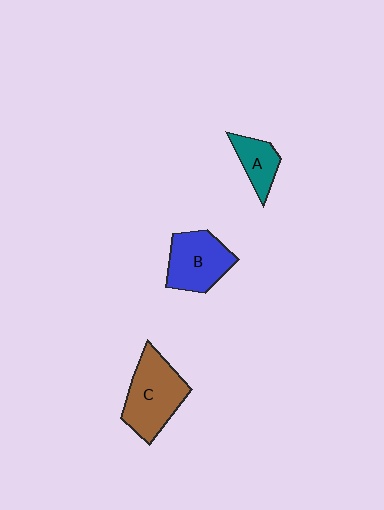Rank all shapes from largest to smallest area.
From largest to smallest: C (brown), B (blue), A (teal).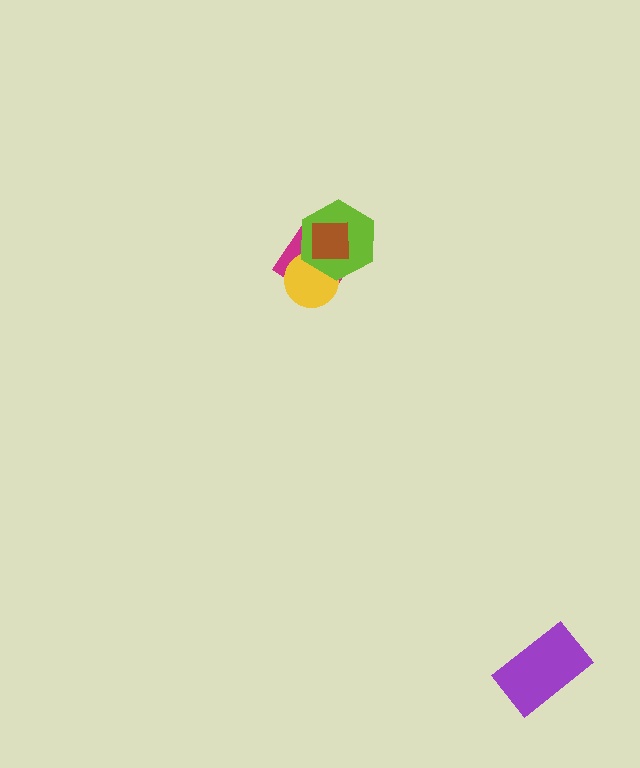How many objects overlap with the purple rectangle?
0 objects overlap with the purple rectangle.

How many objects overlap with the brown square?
3 objects overlap with the brown square.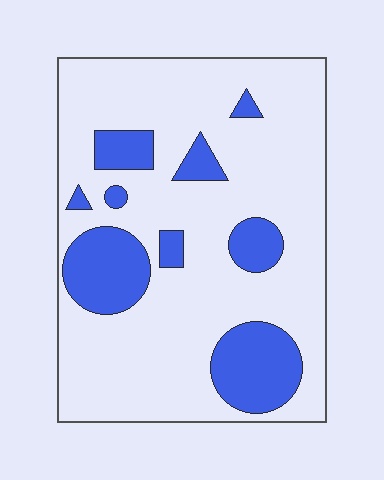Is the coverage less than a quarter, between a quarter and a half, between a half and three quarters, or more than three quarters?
Less than a quarter.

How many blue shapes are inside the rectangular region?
9.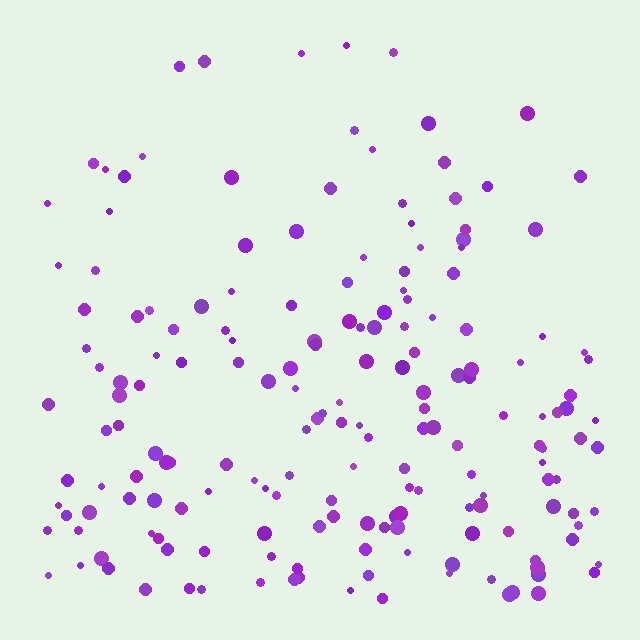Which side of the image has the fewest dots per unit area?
The top.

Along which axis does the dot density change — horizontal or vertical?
Vertical.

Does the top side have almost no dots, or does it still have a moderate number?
Still a moderate number, just noticeably fewer than the bottom.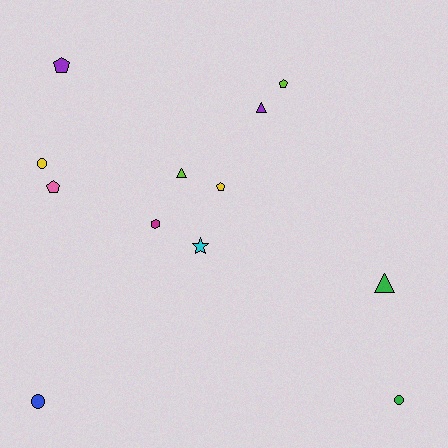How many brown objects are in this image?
There are no brown objects.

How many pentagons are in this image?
There are 4 pentagons.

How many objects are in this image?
There are 12 objects.